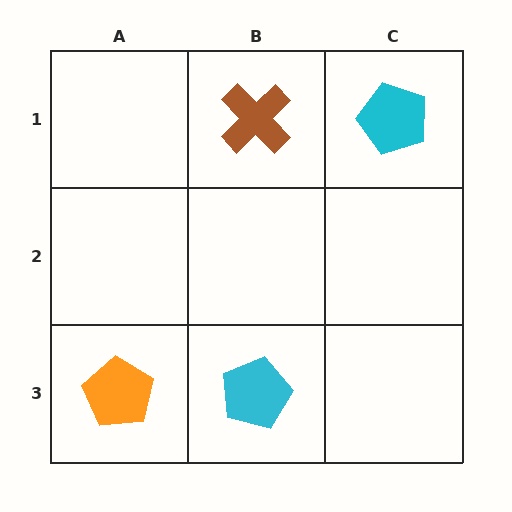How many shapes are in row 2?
0 shapes.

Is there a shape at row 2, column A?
No, that cell is empty.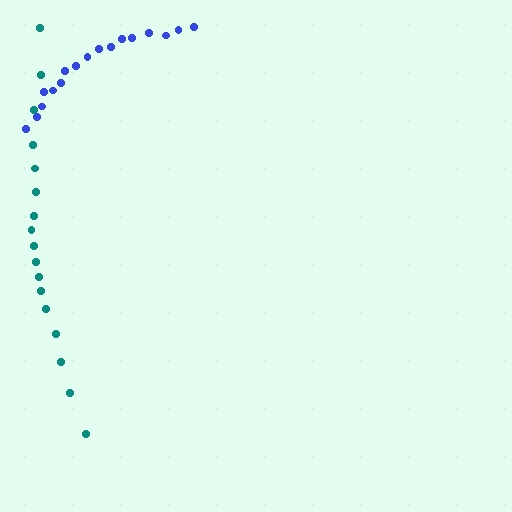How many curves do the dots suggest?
There are 2 distinct paths.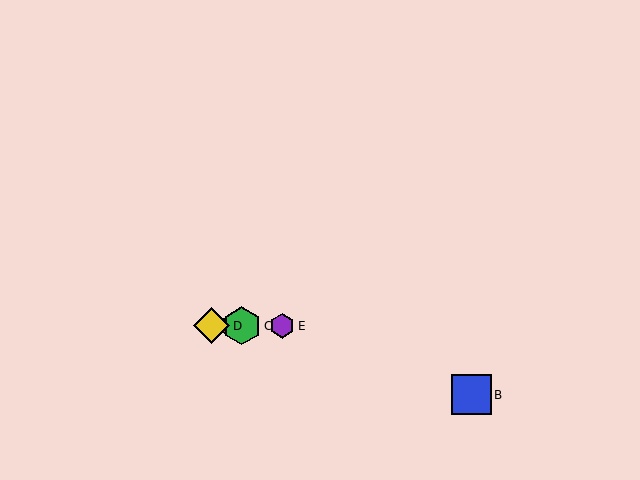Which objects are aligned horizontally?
Objects A, C, D, E are aligned horizontally.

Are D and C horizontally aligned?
Yes, both are at y≈326.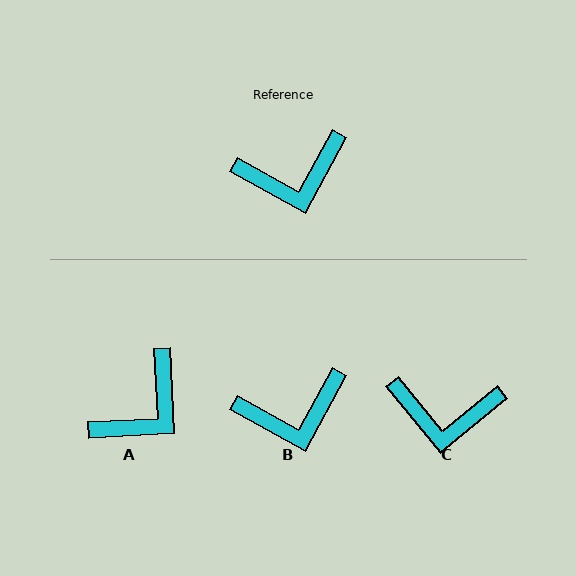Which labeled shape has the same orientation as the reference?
B.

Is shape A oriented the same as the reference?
No, it is off by about 32 degrees.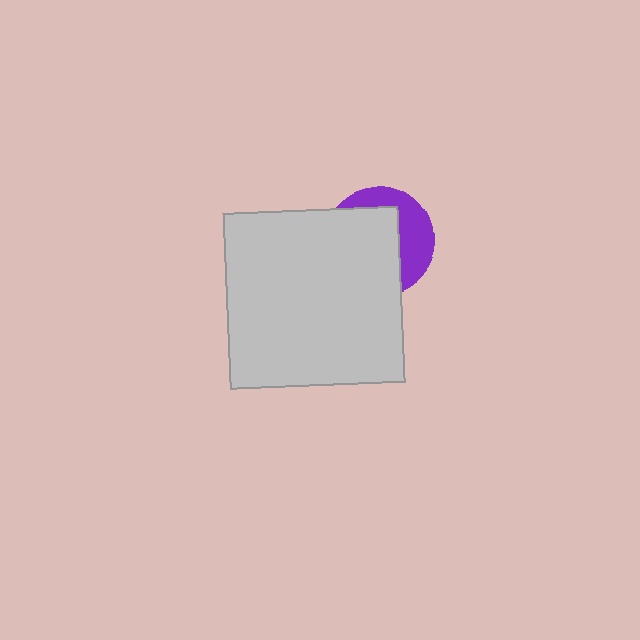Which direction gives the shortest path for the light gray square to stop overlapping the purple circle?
Moving toward the lower-left gives the shortest separation.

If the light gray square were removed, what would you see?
You would see the complete purple circle.